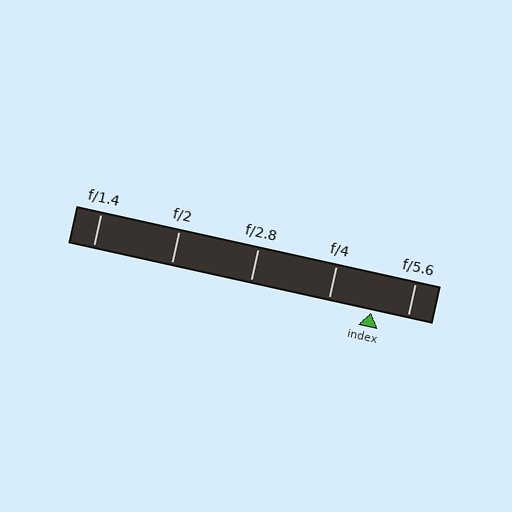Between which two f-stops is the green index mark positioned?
The index mark is between f/4 and f/5.6.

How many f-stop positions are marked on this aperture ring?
There are 5 f-stop positions marked.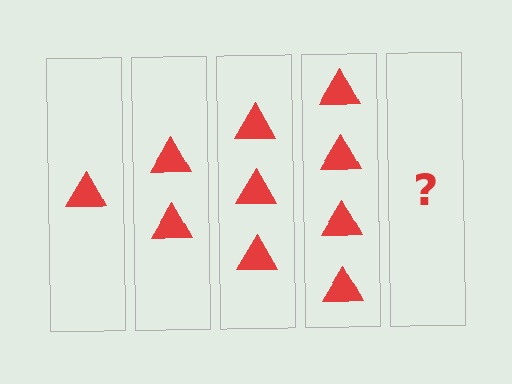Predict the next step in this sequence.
The next step is 5 triangles.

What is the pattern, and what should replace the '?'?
The pattern is that each step adds one more triangle. The '?' should be 5 triangles.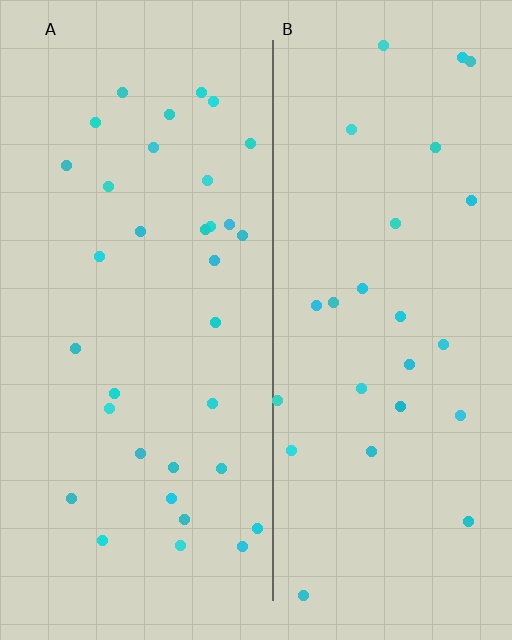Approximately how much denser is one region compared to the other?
Approximately 1.3× — region A over region B.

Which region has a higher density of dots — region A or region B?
A (the left).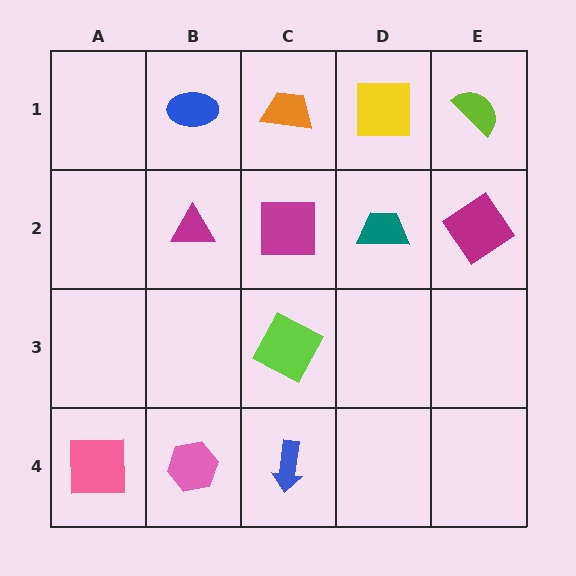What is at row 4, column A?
A pink square.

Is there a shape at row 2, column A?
No, that cell is empty.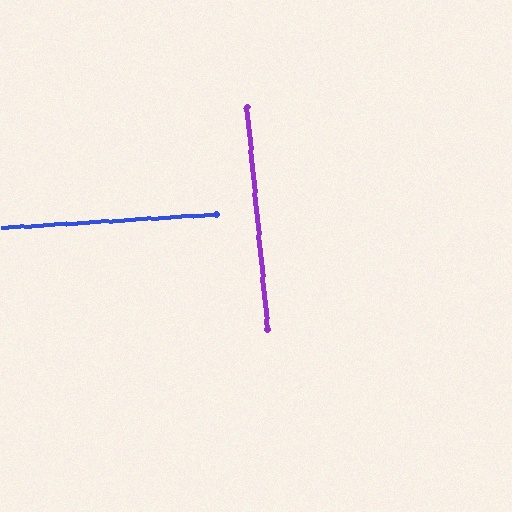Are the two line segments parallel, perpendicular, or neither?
Perpendicular — they meet at approximately 88°.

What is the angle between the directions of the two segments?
Approximately 88 degrees.